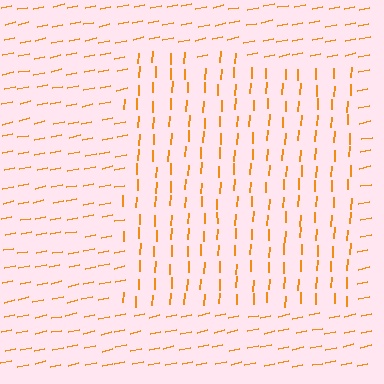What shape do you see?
I see a rectangle.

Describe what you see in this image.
The image is filled with small orange line segments. A rectangle region in the image has lines oriented differently from the surrounding lines, creating a visible texture boundary.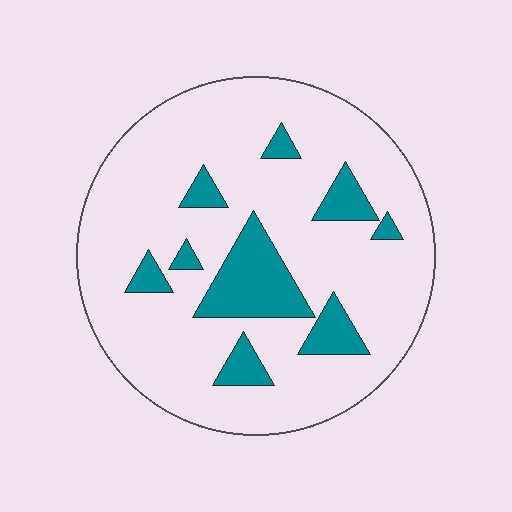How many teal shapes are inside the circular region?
9.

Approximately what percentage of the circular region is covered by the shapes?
Approximately 15%.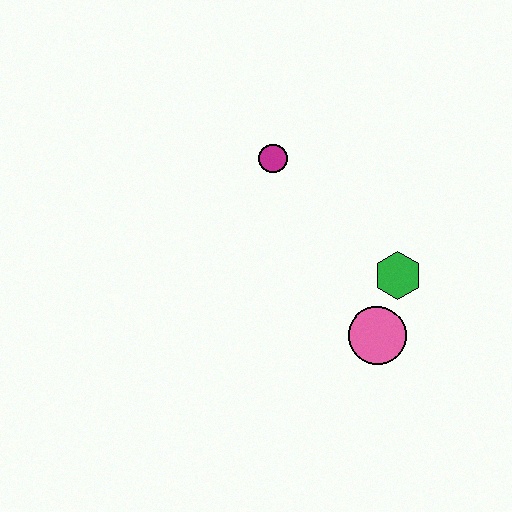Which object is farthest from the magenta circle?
The pink circle is farthest from the magenta circle.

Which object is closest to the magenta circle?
The green hexagon is closest to the magenta circle.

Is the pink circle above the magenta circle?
No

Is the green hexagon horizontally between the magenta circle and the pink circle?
No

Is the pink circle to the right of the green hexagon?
No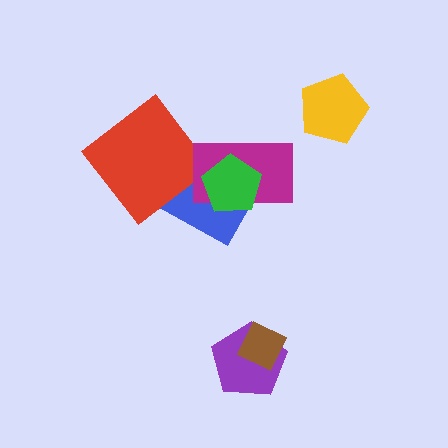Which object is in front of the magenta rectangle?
The green pentagon is in front of the magenta rectangle.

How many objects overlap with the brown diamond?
1 object overlaps with the brown diamond.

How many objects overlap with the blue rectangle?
3 objects overlap with the blue rectangle.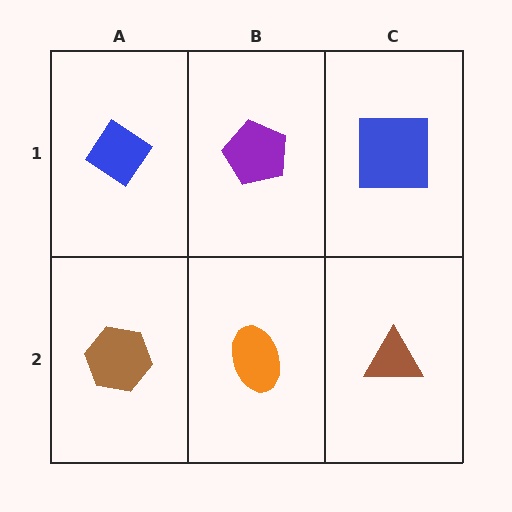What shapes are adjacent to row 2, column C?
A blue square (row 1, column C), an orange ellipse (row 2, column B).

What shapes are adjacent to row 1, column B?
An orange ellipse (row 2, column B), a blue diamond (row 1, column A), a blue square (row 1, column C).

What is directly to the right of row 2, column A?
An orange ellipse.